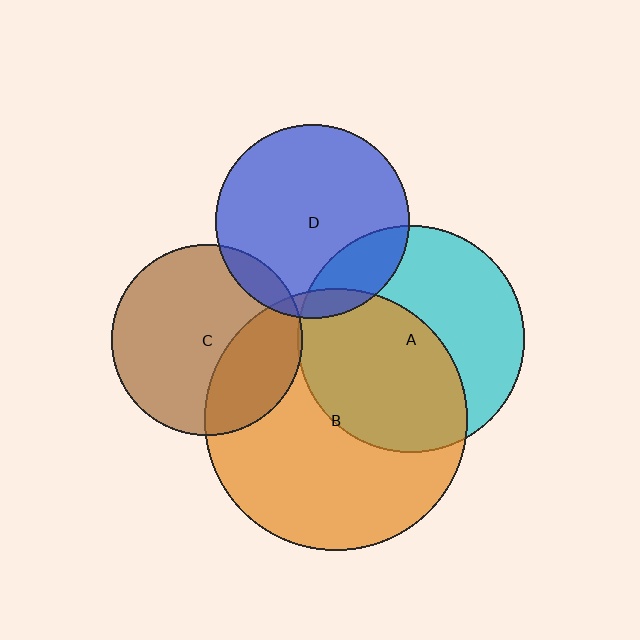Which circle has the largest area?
Circle B (orange).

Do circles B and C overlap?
Yes.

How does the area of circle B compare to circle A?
Approximately 1.3 times.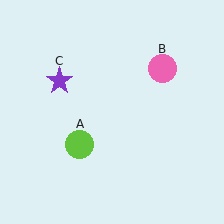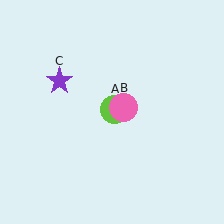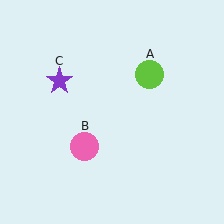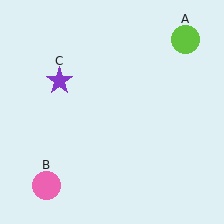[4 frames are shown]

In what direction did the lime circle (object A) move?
The lime circle (object A) moved up and to the right.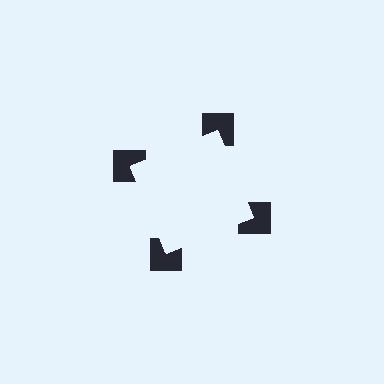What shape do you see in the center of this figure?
An illusory square — its edges are inferred from the aligned wedge cuts in the notched squares, not physically drawn.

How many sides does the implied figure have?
4 sides.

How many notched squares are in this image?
There are 4 — one at each vertex of the illusory square.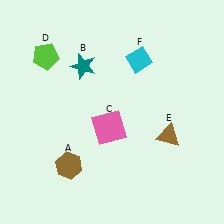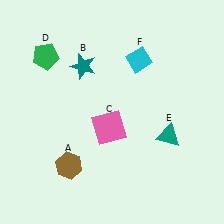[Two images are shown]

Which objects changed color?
D changed from lime to green. E changed from brown to teal.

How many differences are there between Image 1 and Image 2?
There are 2 differences between the two images.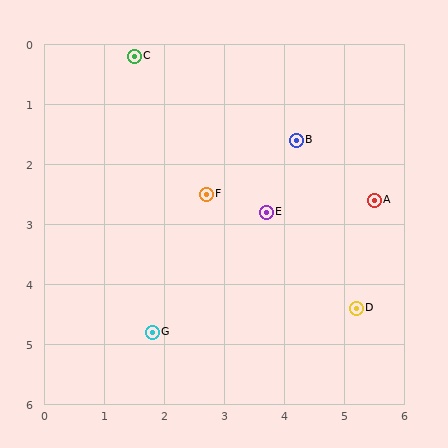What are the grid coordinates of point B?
Point B is at approximately (4.2, 1.6).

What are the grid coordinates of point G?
Point G is at approximately (1.8, 4.8).